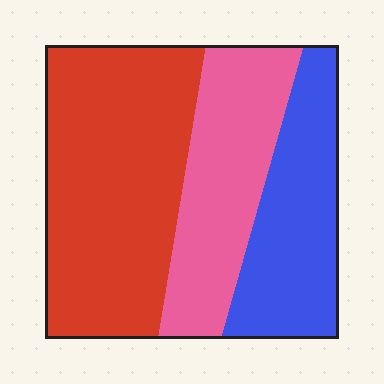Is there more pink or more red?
Red.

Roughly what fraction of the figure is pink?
Pink takes up about one quarter (1/4) of the figure.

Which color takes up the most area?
Red, at roughly 45%.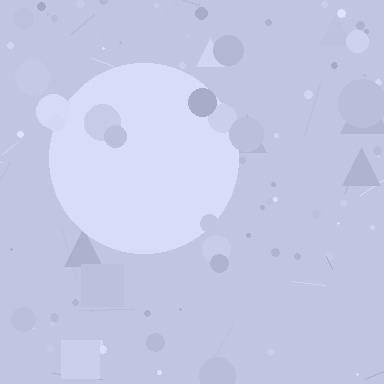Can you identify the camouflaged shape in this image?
The camouflaged shape is a circle.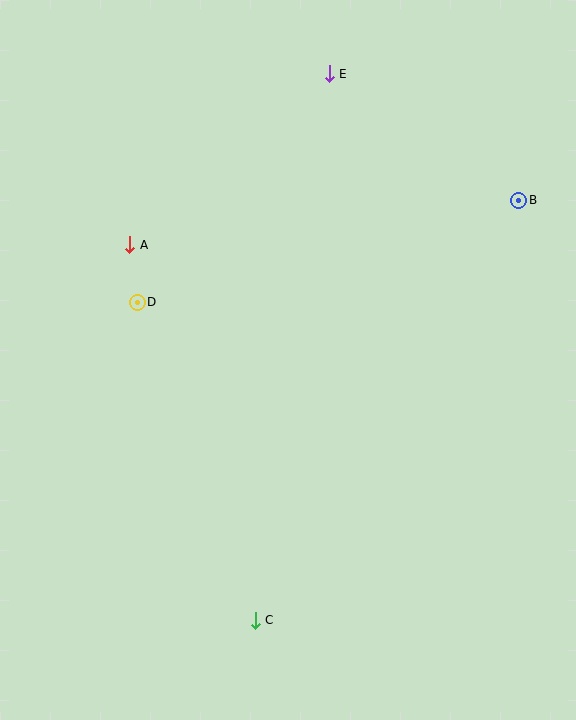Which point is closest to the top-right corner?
Point B is closest to the top-right corner.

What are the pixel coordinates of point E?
Point E is at (329, 74).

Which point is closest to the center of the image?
Point D at (137, 302) is closest to the center.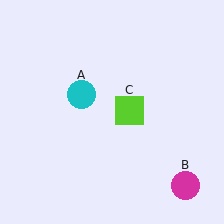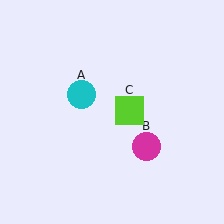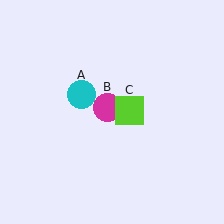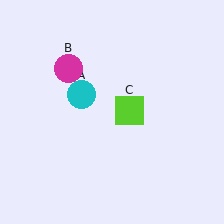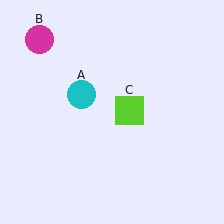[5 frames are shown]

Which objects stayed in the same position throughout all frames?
Cyan circle (object A) and lime square (object C) remained stationary.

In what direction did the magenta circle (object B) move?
The magenta circle (object B) moved up and to the left.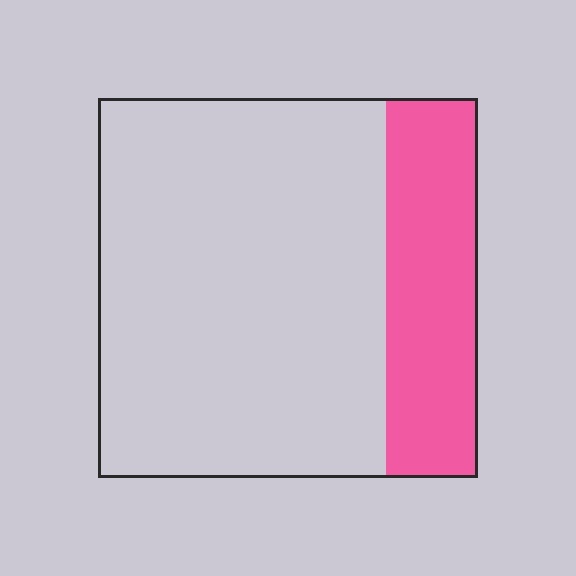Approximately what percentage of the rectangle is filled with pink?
Approximately 25%.